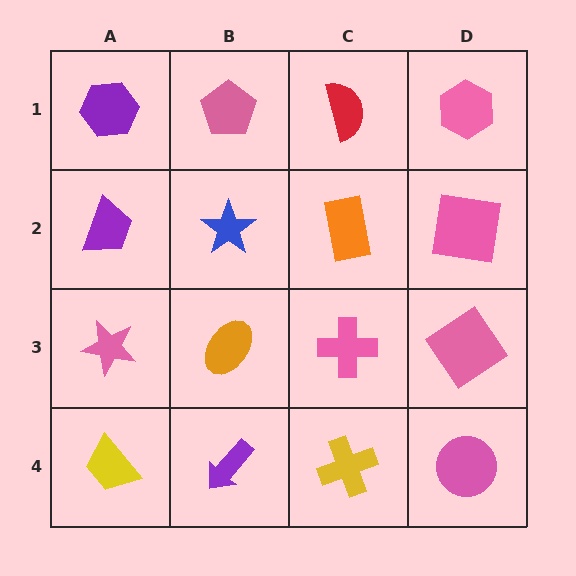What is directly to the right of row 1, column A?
A pink pentagon.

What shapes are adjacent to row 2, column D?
A pink hexagon (row 1, column D), a pink diamond (row 3, column D), an orange rectangle (row 2, column C).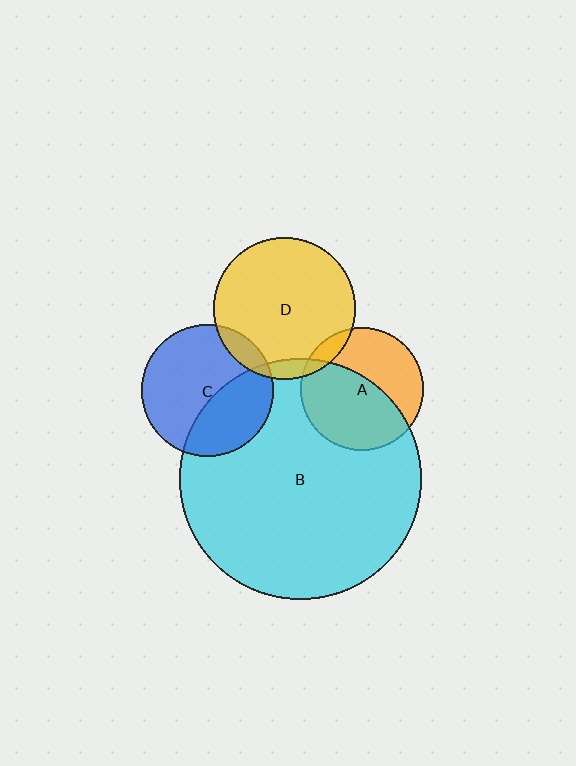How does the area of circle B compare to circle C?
Approximately 3.4 times.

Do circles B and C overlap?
Yes.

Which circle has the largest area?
Circle B (cyan).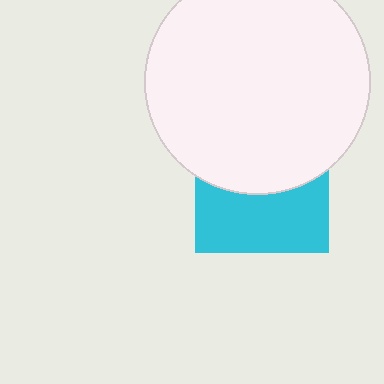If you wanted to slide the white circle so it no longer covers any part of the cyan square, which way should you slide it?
Slide it up — that is the most direct way to separate the two shapes.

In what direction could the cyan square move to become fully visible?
The cyan square could move down. That would shift it out from behind the white circle entirely.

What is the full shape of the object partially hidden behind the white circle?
The partially hidden object is a cyan square.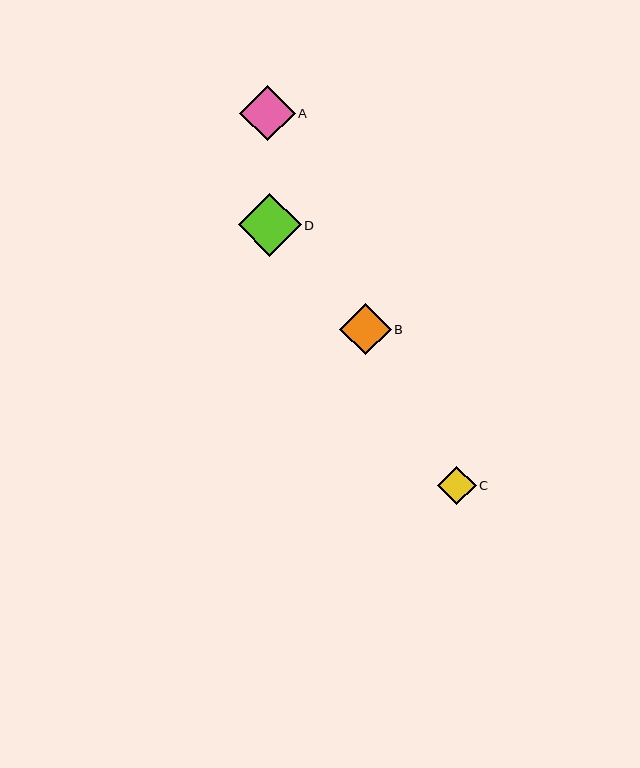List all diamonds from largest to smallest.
From largest to smallest: D, A, B, C.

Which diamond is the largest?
Diamond D is the largest with a size of approximately 63 pixels.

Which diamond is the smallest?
Diamond C is the smallest with a size of approximately 39 pixels.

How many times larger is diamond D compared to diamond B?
Diamond D is approximately 1.2 times the size of diamond B.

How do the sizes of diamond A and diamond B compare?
Diamond A and diamond B are approximately the same size.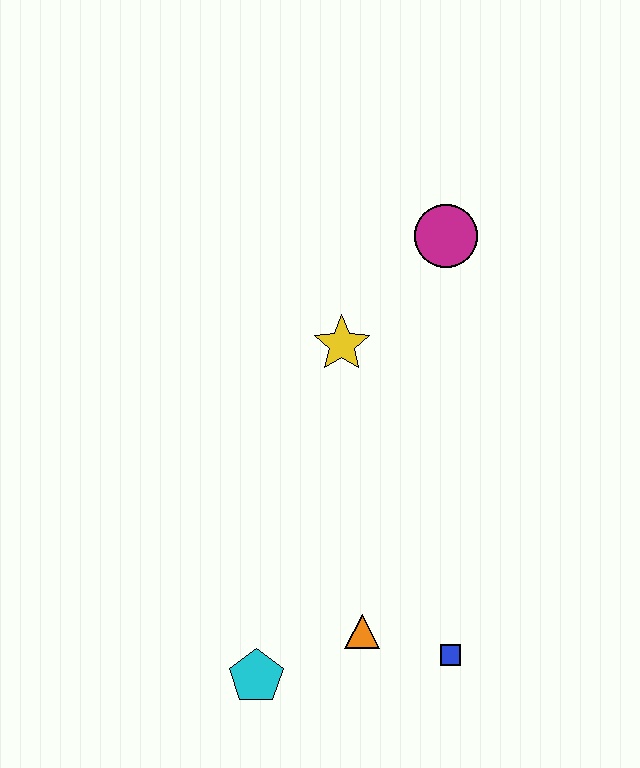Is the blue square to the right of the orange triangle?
Yes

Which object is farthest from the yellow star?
The cyan pentagon is farthest from the yellow star.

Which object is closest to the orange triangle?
The blue square is closest to the orange triangle.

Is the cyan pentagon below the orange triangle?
Yes